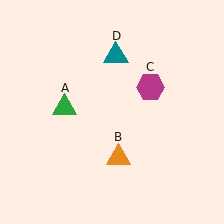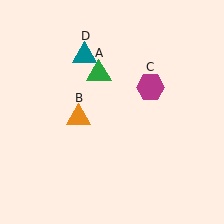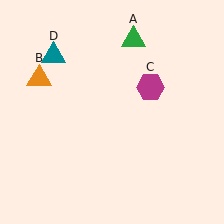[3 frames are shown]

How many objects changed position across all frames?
3 objects changed position: green triangle (object A), orange triangle (object B), teal triangle (object D).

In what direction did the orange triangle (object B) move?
The orange triangle (object B) moved up and to the left.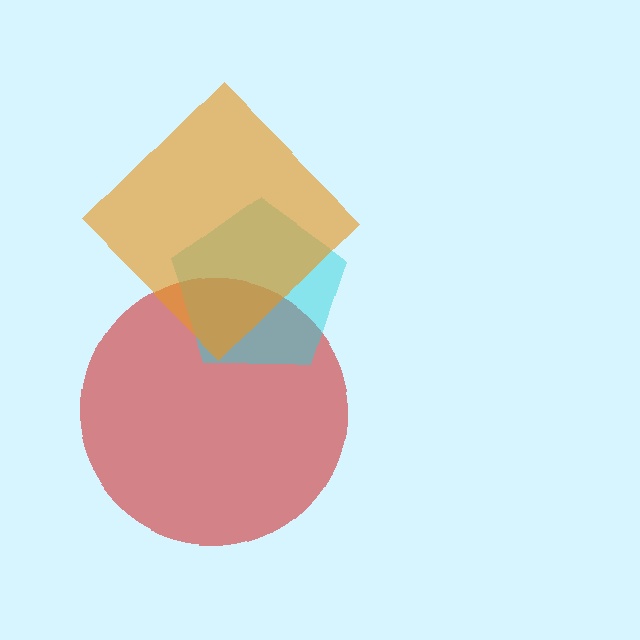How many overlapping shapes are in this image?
There are 3 overlapping shapes in the image.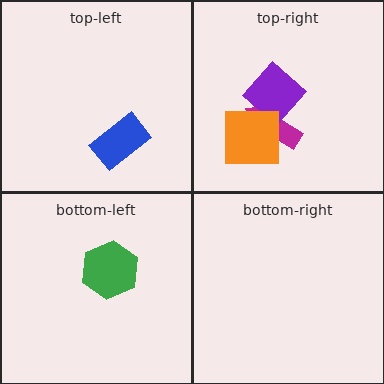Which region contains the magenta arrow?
The top-right region.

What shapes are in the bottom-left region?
The green hexagon.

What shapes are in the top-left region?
The blue rectangle.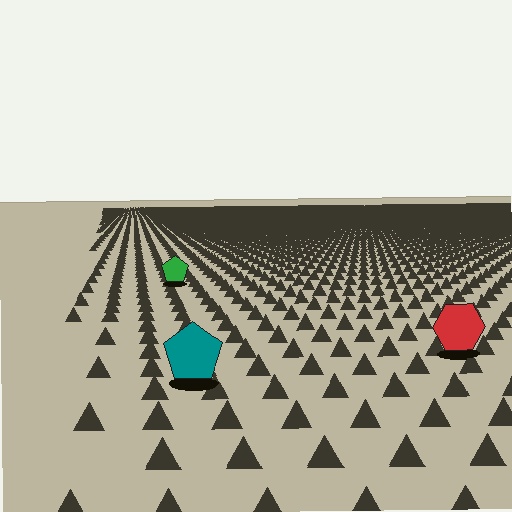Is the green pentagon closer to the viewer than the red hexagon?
No. The red hexagon is closer — you can tell from the texture gradient: the ground texture is coarser near it.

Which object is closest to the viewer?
The teal pentagon is closest. The texture marks near it are larger and more spread out.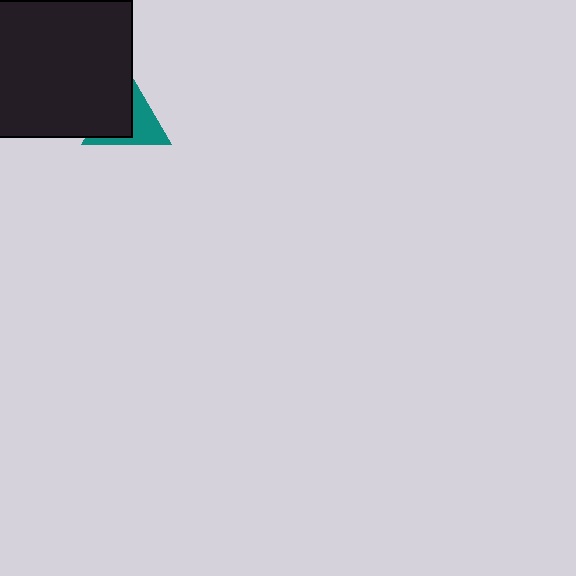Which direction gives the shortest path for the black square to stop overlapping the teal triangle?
Moving left gives the shortest separation.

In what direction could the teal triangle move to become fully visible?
The teal triangle could move right. That would shift it out from behind the black square entirely.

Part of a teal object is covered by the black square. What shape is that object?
It is a triangle.